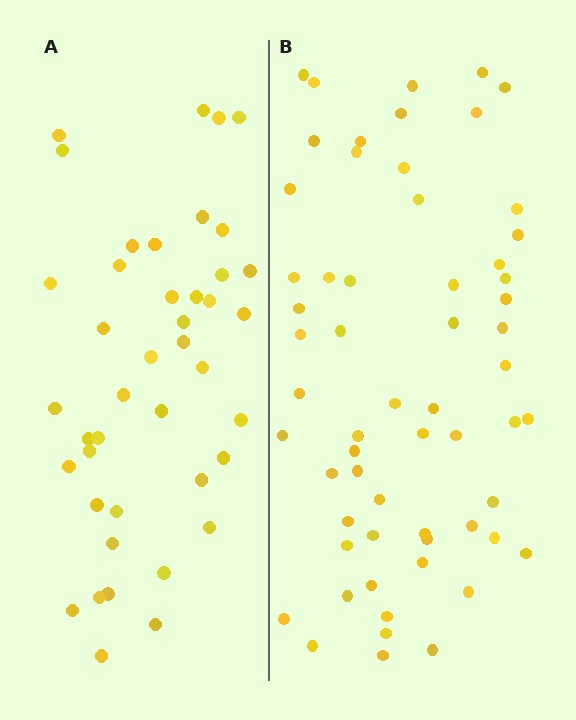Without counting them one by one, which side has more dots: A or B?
Region B (the right region) has more dots.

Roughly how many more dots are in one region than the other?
Region B has approximately 20 more dots than region A.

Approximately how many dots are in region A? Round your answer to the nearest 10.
About 40 dots. (The exact count is 42, which rounds to 40.)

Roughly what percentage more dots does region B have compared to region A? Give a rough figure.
About 45% more.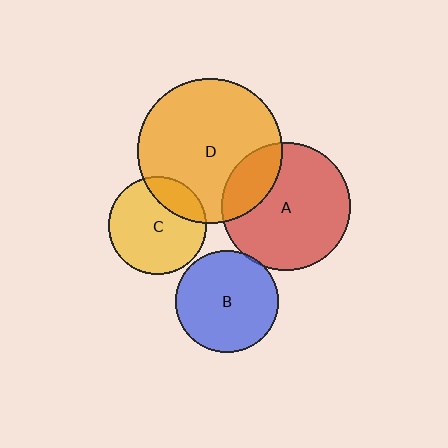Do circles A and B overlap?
Yes.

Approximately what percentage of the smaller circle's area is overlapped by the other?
Approximately 5%.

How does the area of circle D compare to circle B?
Approximately 2.0 times.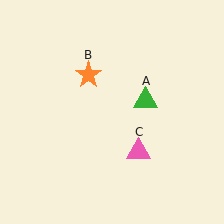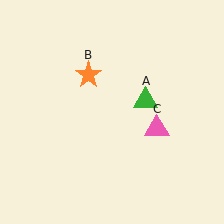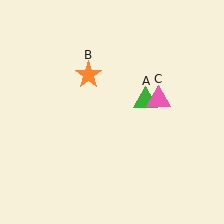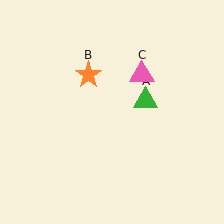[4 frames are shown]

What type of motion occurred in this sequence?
The pink triangle (object C) rotated counterclockwise around the center of the scene.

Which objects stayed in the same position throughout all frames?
Green triangle (object A) and orange star (object B) remained stationary.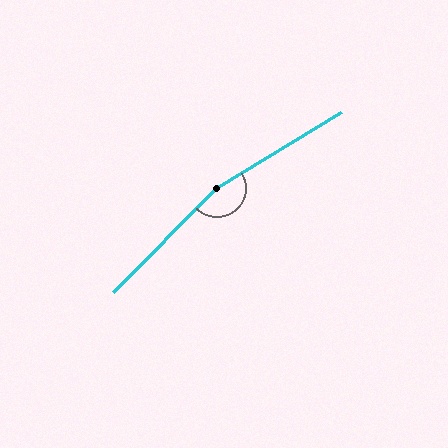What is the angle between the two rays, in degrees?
Approximately 166 degrees.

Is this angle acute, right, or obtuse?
It is obtuse.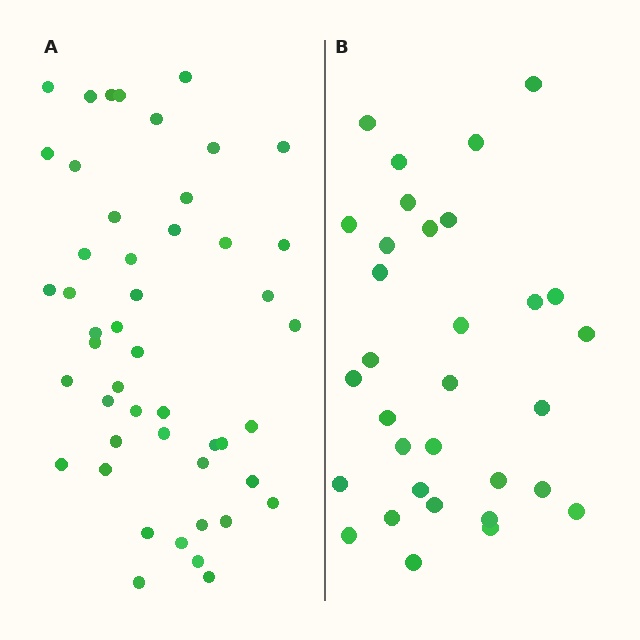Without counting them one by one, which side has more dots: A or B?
Region A (the left region) has more dots.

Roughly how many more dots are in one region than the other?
Region A has approximately 15 more dots than region B.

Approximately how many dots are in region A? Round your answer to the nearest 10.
About 50 dots. (The exact count is 48, which rounds to 50.)